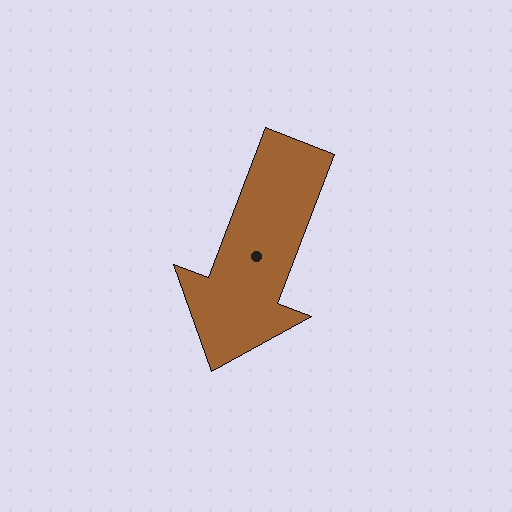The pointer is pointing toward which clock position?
Roughly 7 o'clock.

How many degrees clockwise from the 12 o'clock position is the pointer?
Approximately 201 degrees.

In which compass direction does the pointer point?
South.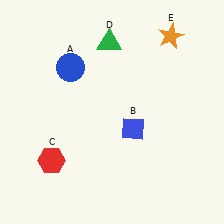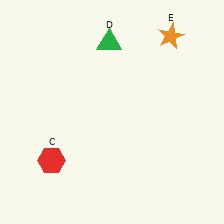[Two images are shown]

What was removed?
The blue diamond (B), the blue circle (A) were removed in Image 2.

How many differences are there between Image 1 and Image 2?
There are 2 differences between the two images.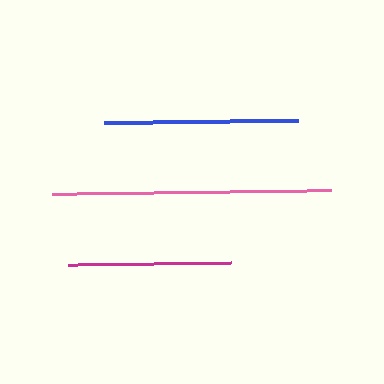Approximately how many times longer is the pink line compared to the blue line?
The pink line is approximately 1.4 times the length of the blue line.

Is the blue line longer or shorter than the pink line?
The pink line is longer than the blue line.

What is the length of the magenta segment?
The magenta segment is approximately 163 pixels long.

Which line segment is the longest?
The pink line is the longest at approximately 279 pixels.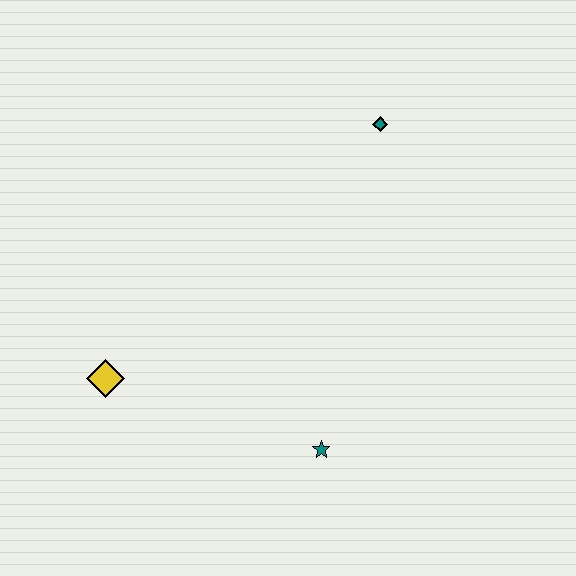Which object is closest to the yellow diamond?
The teal star is closest to the yellow diamond.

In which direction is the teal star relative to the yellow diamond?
The teal star is to the right of the yellow diamond.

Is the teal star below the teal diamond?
Yes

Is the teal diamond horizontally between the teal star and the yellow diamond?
No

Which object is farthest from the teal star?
The teal diamond is farthest from the teal star.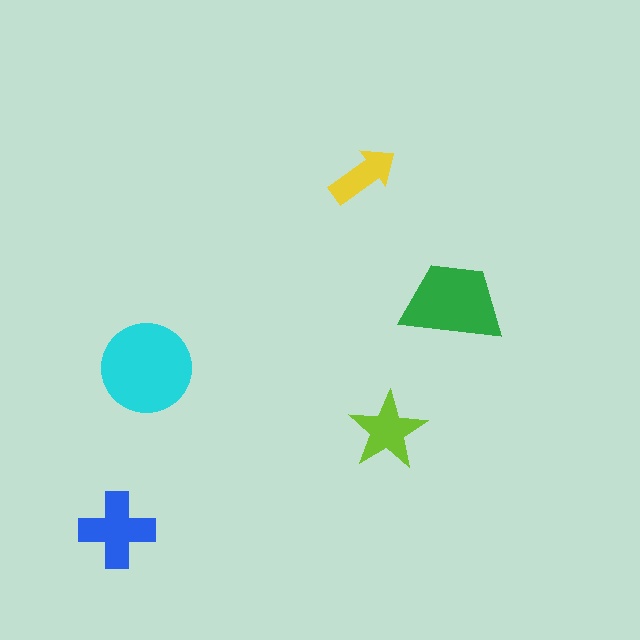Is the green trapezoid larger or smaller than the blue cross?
Larger.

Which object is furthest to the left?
The blue cross is leftmost.